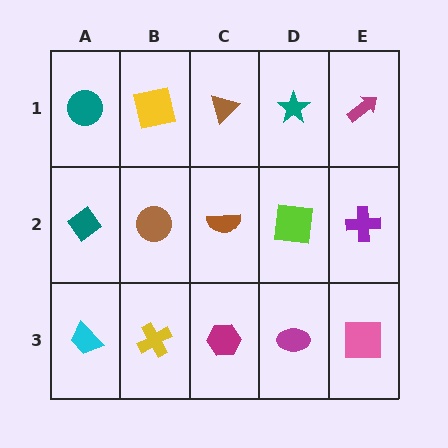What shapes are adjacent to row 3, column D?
A lime square (row 2, column D), a magenta hexagon (row 3, column C), a pink square (row 3, column E).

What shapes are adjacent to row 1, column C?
A brown semicircle (row 2, column C), a yellow square (row 1, column B), a teal star (row 1, column D).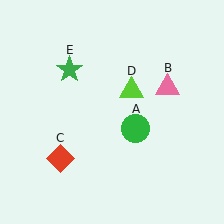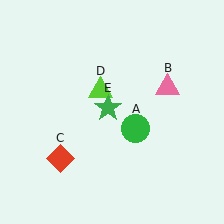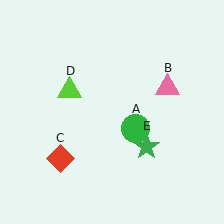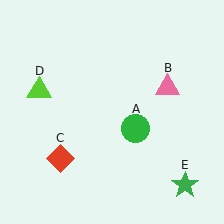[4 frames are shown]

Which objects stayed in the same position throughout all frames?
Green circle (object A) and pink triangle (object B) and red diamond (object C) remained stationary.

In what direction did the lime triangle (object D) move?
The lime triangle (object D) moved left.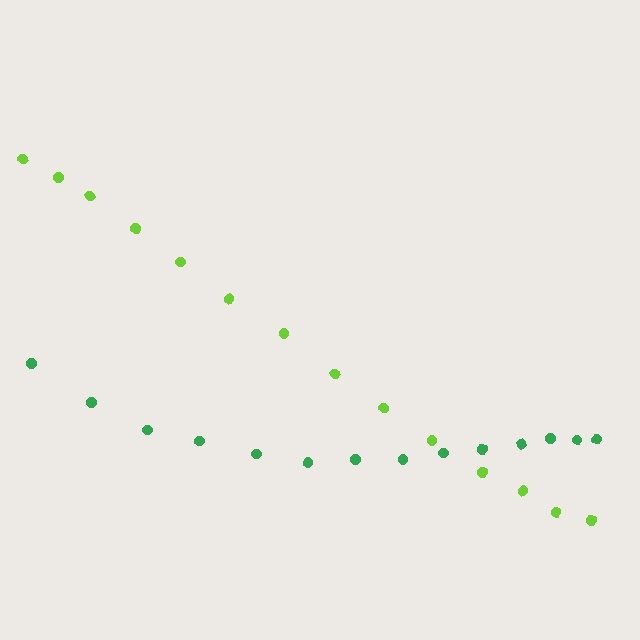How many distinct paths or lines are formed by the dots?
There are 2 distinct paths.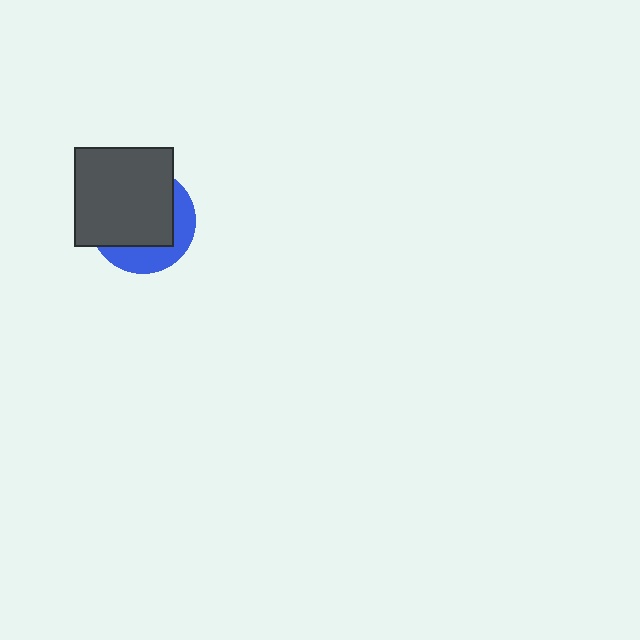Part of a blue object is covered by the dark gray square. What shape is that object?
It is a circle.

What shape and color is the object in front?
The object in front is a dark gray square.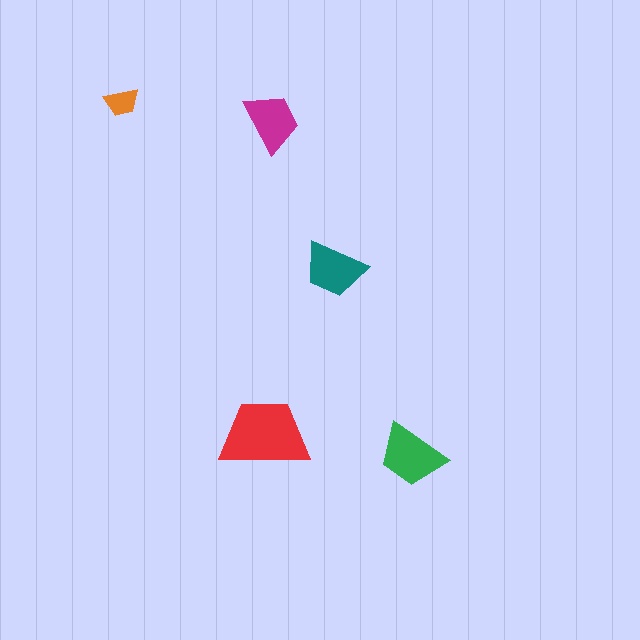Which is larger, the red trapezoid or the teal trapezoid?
The red one.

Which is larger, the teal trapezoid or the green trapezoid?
The green one.